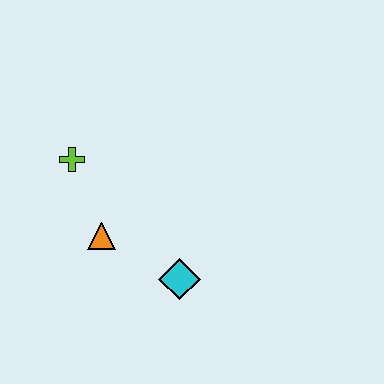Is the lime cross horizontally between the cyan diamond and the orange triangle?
No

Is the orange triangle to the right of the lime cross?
Yes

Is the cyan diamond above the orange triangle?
No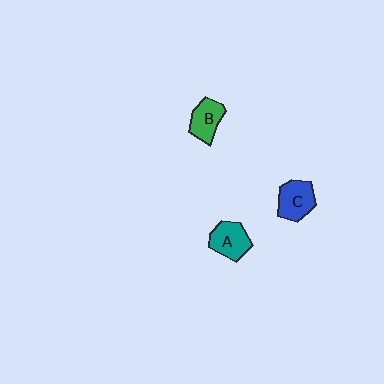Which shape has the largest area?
Shape C (blue).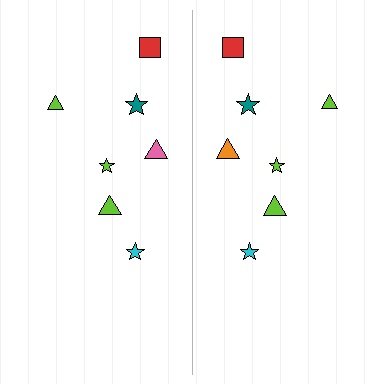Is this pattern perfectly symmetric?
No, the pattern is not perfectly symmetric. The orange triangle on the right side breaks the symmetry — its mirror counterpart is pink.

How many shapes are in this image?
There are 14 shapes in this image.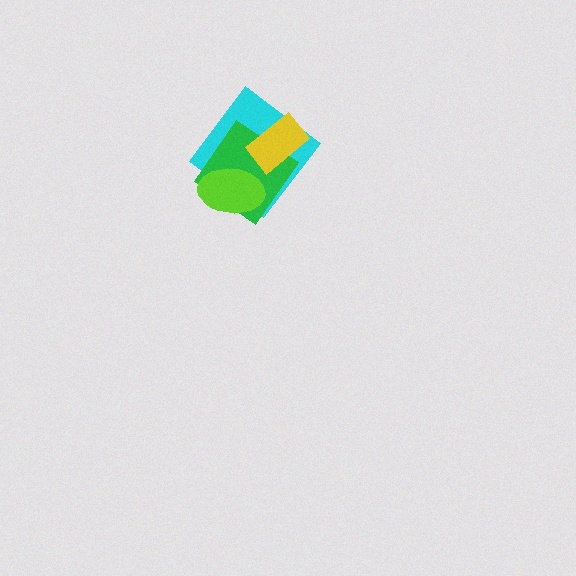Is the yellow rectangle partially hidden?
No, no other shape covers it.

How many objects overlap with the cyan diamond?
3 objects overlap with the cyan diamond.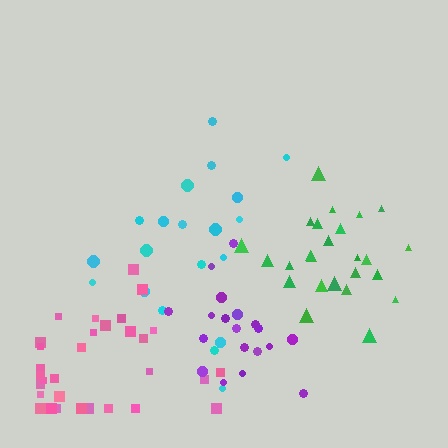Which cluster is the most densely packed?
Green.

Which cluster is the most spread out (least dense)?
Cyan.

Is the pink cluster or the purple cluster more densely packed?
Purple.